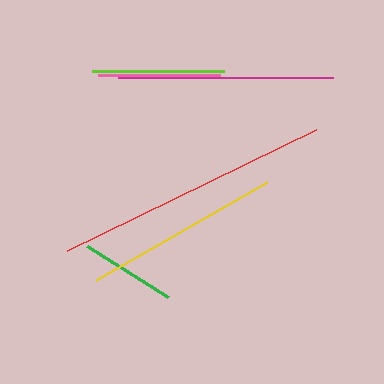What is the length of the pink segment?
The pink segment is approximately 122 pixels long.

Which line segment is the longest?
The red line is the longest at approximately 277 pixels.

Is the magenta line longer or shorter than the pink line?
The magenta line is longer than the pink line.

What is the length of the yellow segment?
The yellow segment is approximately 197 pixels long.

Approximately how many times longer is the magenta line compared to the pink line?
The magenta line is approximately 1.8 times the length of the pink line.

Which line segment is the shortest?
The green line is the shortest at approximately 96 pixels.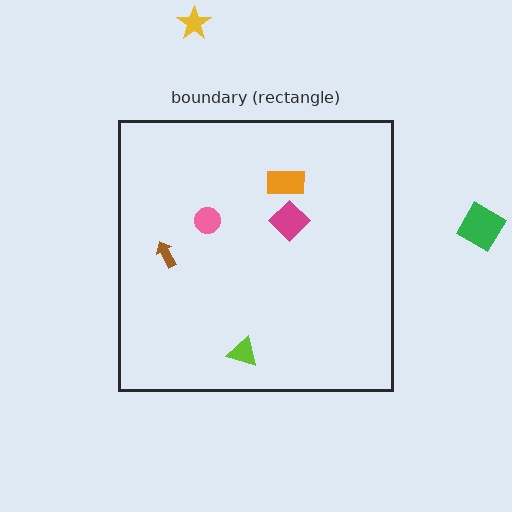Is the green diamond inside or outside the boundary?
Outside.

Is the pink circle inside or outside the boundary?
Inside.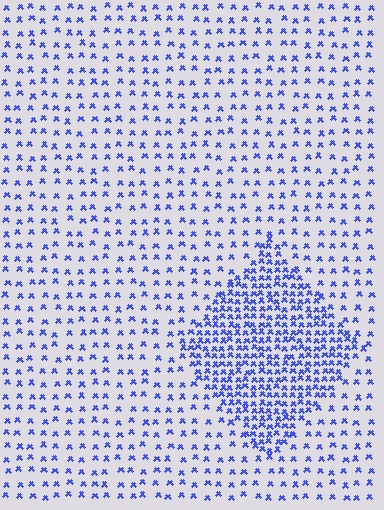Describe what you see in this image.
The image contains small blue elements arranged at two different densities. A diamond-shaped region is visible where the elements are more densely packed than the surrounding area.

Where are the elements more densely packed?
The elements are more densely packed inside the diamond boundary.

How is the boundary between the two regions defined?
The boundary is defined by a change in element density (approximately 2.6x ratio). All elements are the same color, size, and shape.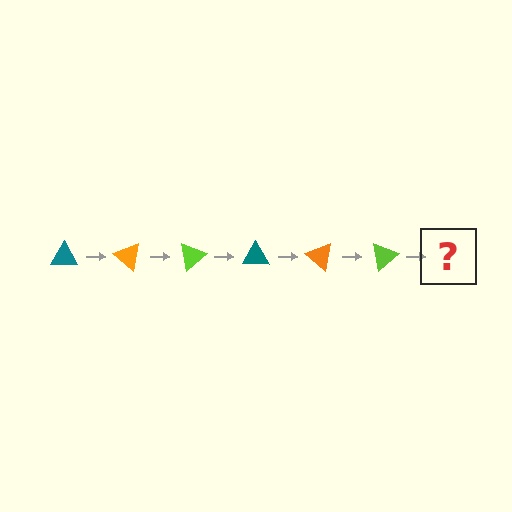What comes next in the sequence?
The next element should be a teal triangle, rotated 240 degrees from the start.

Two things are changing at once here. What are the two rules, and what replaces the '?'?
The two rules are that it rotates 40 degrees each step and the color cycles through teal, orange, and lime. The '?' should be a teal triangle, rotated 240 degrees from the start.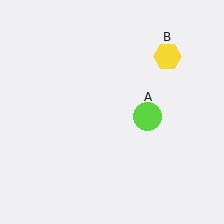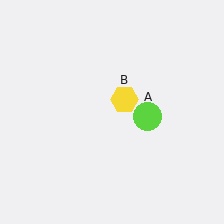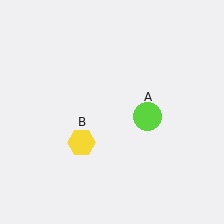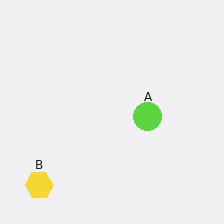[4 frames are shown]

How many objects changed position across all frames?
1 object changed position: yellow hexagon (object B).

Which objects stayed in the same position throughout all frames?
Lime circle (object A) remained stationary.